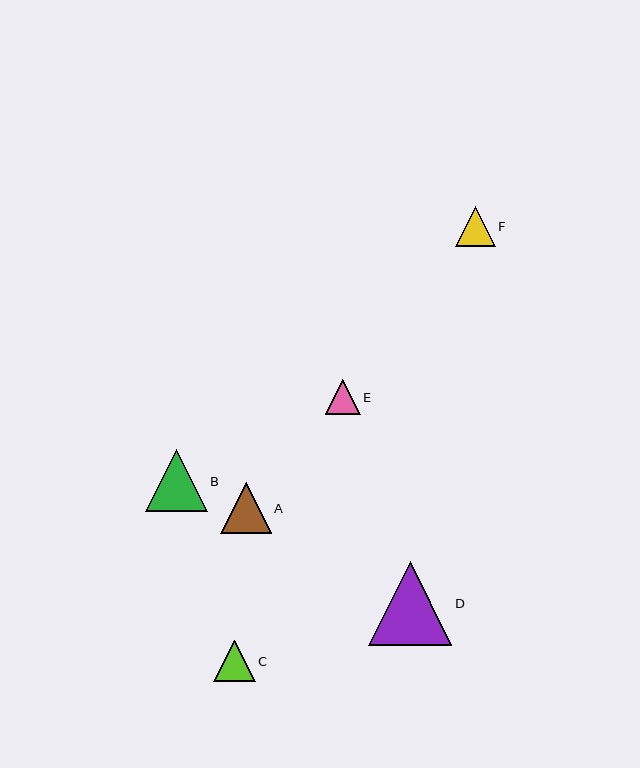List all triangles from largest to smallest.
From largest to smallest: D, B, A, C, F, E.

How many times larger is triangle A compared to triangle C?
Triangle A is approximately 1.2 times the size of triangle C.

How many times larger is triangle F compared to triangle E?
Triangle F is approximately 1.1 times the size of triangle E.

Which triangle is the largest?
Triangle D is the largest with a size of approximately 84 pixels.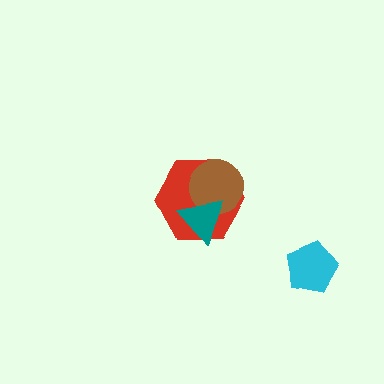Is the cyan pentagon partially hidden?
No, no other shape covers it.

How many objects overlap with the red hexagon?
2 objects overlap with the red hexagon.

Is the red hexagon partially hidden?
Yes, it is partially covered by another shape.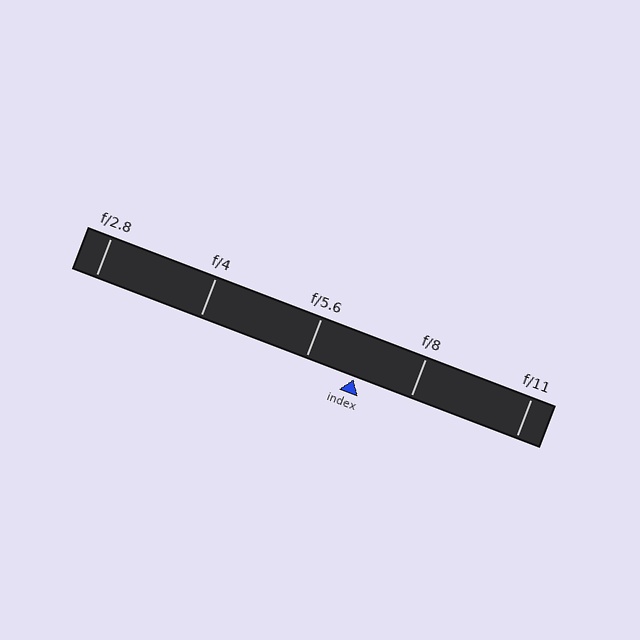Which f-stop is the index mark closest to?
The index mark is closest to f/5.6.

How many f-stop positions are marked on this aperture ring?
There are 5 f-stop positions marked.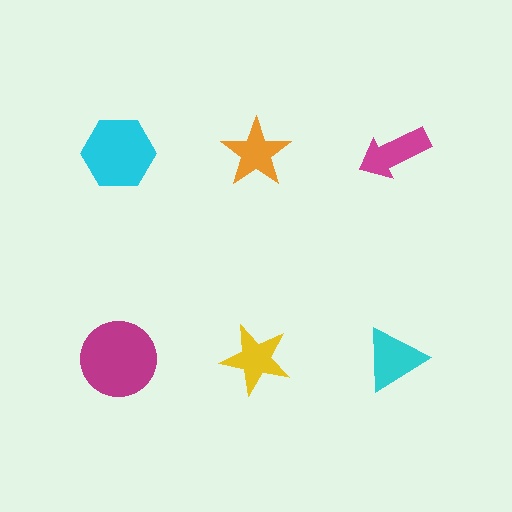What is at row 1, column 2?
An orange star.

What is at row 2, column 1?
A magenta circle.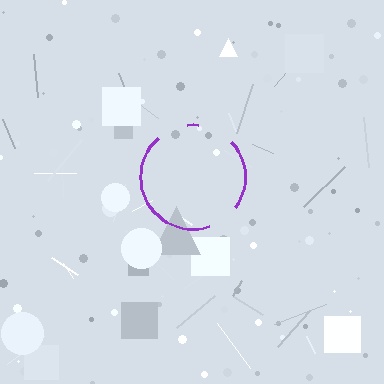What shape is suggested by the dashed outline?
The dashed outline suggests a circle.